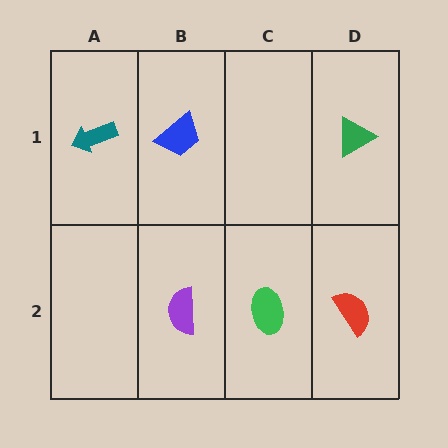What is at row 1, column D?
A green triangle.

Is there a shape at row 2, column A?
No, that cell is empty.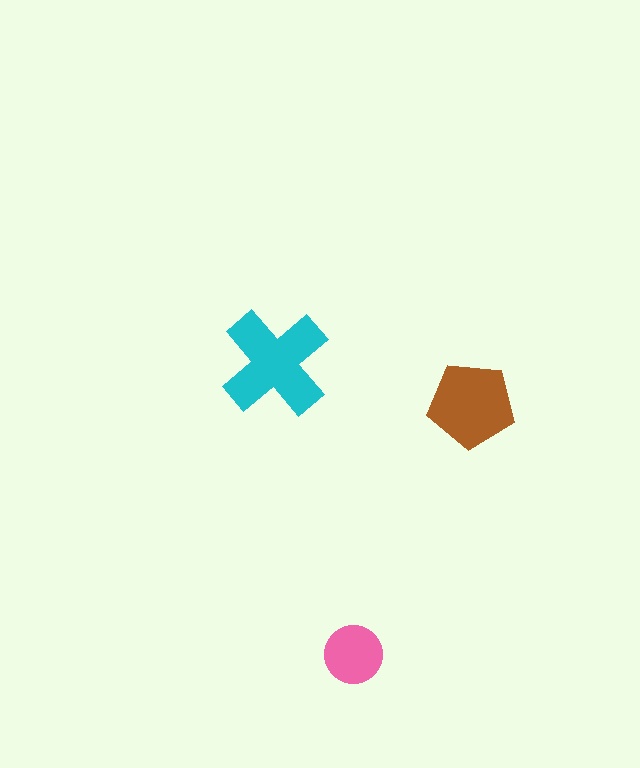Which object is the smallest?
The pink circle.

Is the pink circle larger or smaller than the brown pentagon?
Smaller.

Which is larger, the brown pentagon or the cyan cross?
The cyan cross.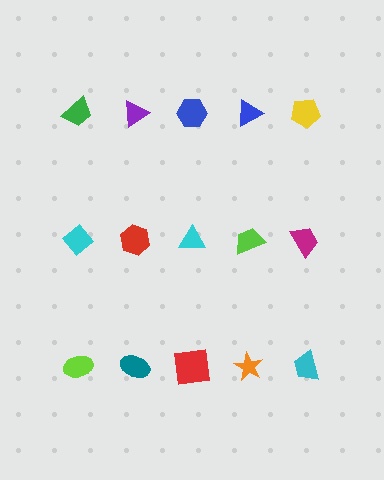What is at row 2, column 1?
A cyan diamond.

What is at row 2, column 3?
A cyan triangle.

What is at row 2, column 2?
A red hexagon.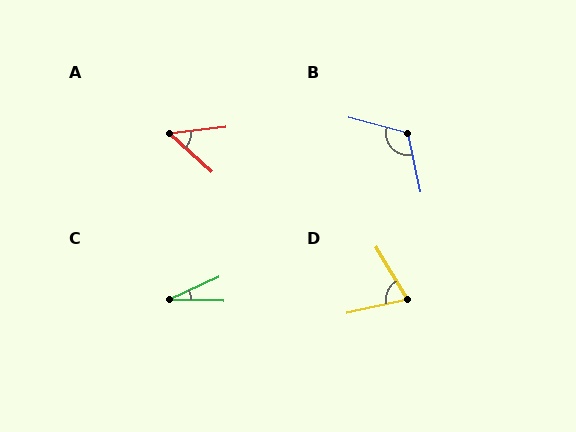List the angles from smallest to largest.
C (26°), A (49°), D (72°), B (117°).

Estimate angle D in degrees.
Approximately 72 degrees.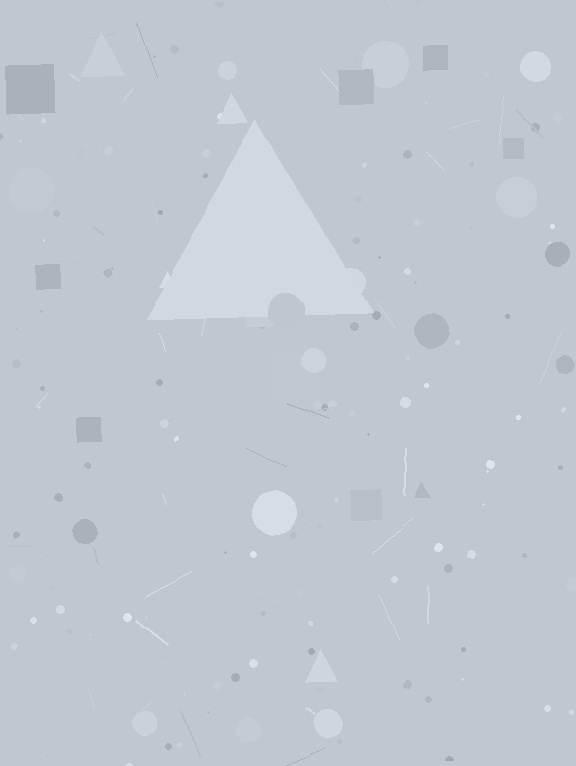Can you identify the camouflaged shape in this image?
The camouflaged shape is a triangle.